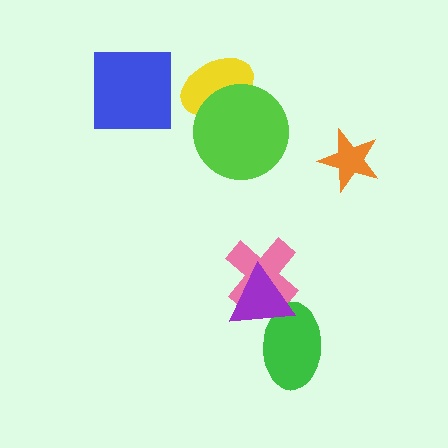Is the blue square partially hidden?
No, no other shape covers it.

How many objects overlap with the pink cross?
1 object overlaps with the pink cross.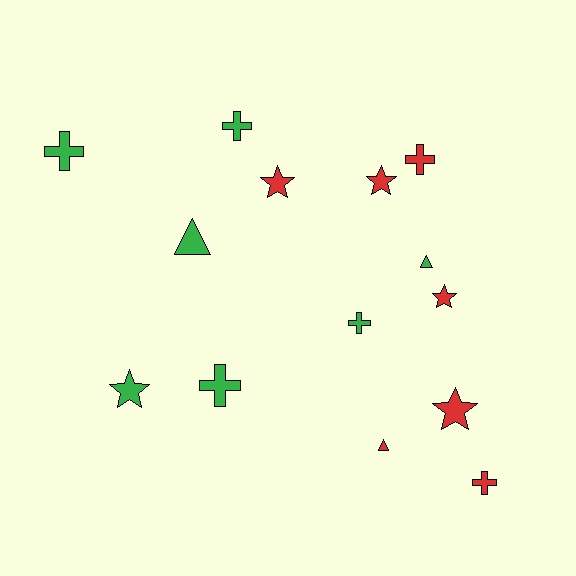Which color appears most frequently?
Green, with 7 objects.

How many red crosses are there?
There are 2 red crosses.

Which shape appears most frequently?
Cross, with 6 objects.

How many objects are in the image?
There are 14 objects.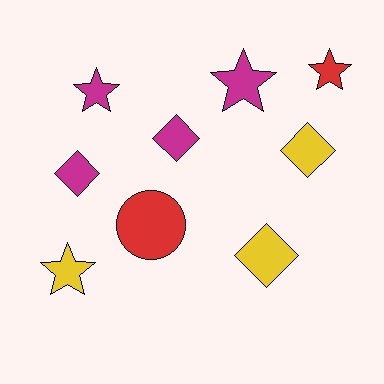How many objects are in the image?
There are 9 objects.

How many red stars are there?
There is 1 red star.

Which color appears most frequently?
Magenta, with 4 objects.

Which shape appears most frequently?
Diamond, with 4 objects.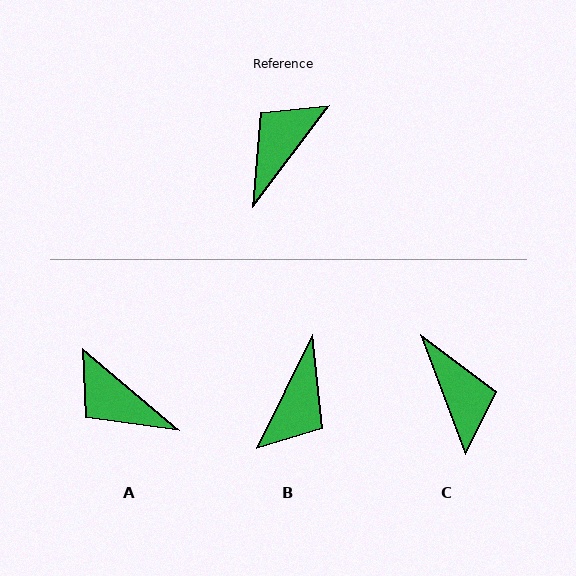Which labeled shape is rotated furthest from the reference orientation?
B, about 170 degrees away.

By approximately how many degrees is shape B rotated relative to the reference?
Approximately 170 degrees clockwise.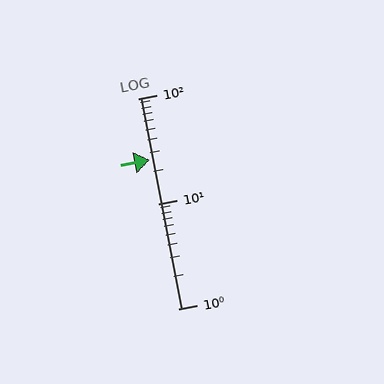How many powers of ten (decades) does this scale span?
The scale spans 2 decades, from 1 to 100.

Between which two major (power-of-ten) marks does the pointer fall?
The pointer is between 10 and 100.